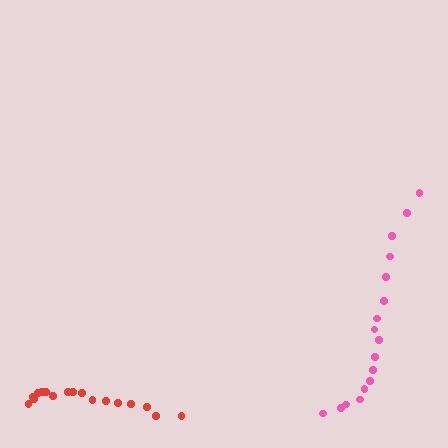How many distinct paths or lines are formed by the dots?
There are 2 distinct paths.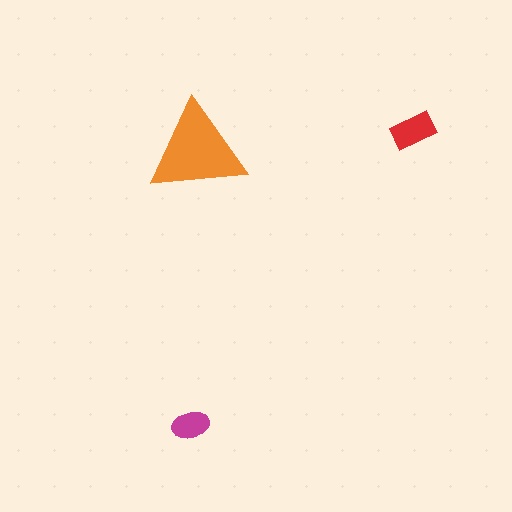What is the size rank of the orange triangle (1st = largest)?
1st.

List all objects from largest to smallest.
The orange triangle, the red rectangle, the magenta ellipse.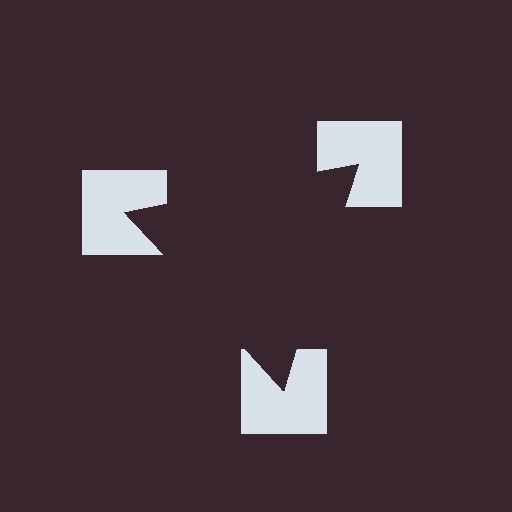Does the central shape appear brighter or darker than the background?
It typically appears slightly darker than the background, even though no actual brightness change is drawn.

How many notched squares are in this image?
There are 3 — one at each vertex of the illusory triangle.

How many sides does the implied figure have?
3 sides.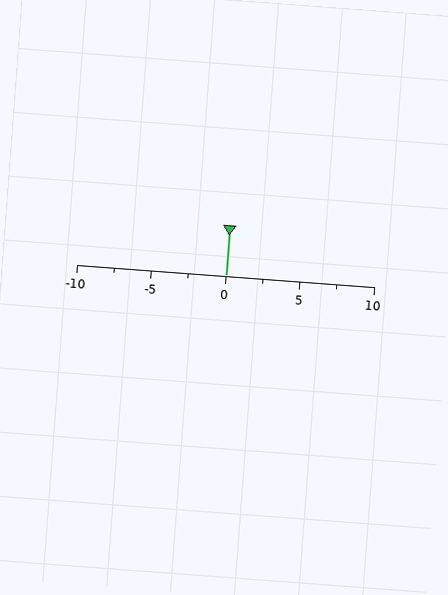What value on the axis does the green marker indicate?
The marker indicates approximately 0.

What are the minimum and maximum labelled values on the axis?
The axis runs from -10 to 10.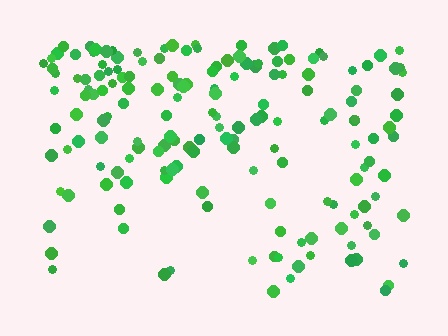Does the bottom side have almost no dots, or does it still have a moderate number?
Still a moderate number, just noticeably fewer than the top.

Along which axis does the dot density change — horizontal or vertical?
Vertical.